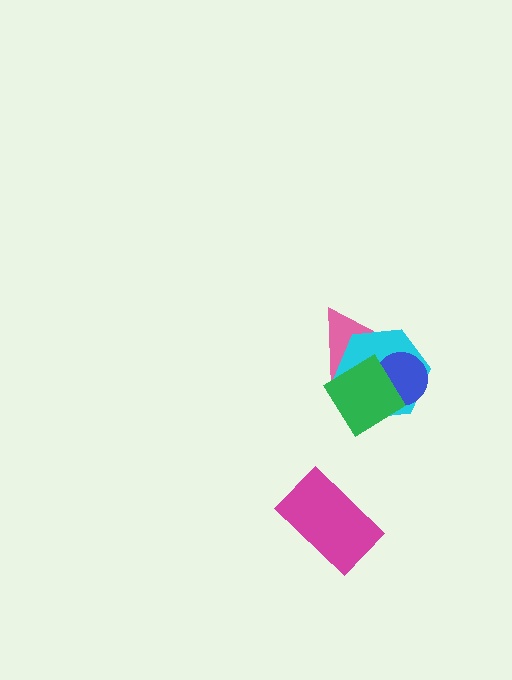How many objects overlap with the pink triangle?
3 objects overlap with the pink triangle.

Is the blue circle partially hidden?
Yes, it is partially covered by another shape.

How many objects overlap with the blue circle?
3 objects overlap with the blue circle.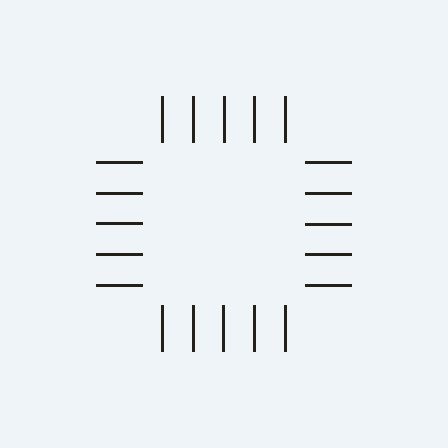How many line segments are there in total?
20 — 5 along each of the 4 edges.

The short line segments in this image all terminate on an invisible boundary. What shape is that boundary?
An illusory square — the line segments terminate on its edges but no continuous stroke is drawn.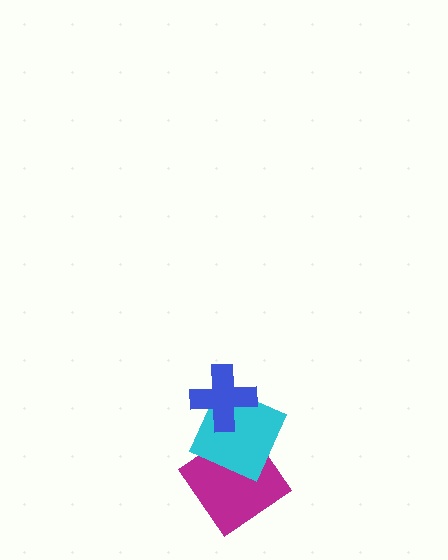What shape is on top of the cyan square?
The blue cross is on top of the cyan square.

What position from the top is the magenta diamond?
The magenta diamond is 3rd from the top.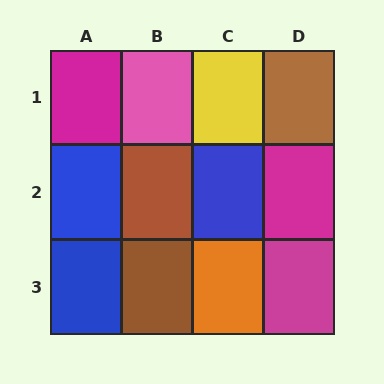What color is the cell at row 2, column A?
Blue.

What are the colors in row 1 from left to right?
Magenta, pink, yellow, brown.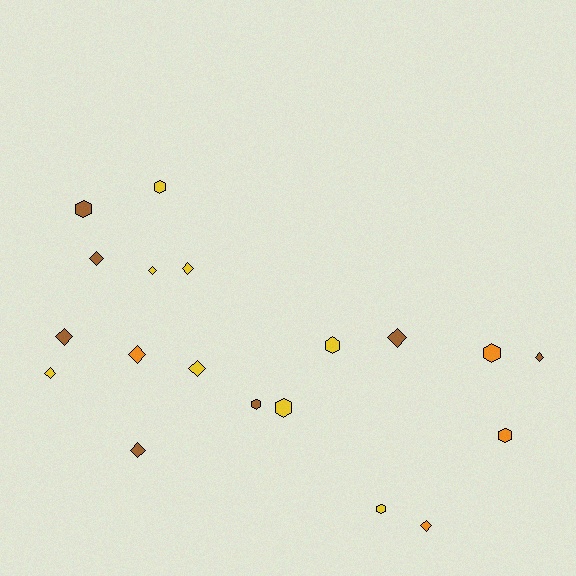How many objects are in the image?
There are 19 objects.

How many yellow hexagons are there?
There are 4 yellow hexagons.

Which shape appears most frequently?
Diamond, with 11 objects.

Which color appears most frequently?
Yellow, with 8 objects.